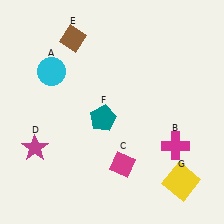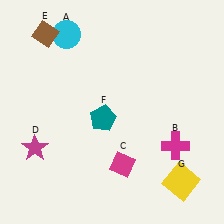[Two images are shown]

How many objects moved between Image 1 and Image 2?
2 objects moved between the two images.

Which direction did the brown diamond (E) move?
The brown diamond (E) moved left.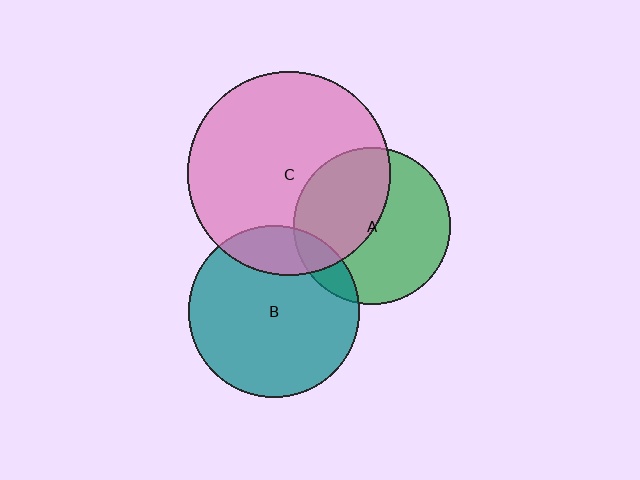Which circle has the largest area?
Circle C (pink).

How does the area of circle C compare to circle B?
Approximately 1.4 times.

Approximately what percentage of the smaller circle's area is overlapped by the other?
Approximately 20%.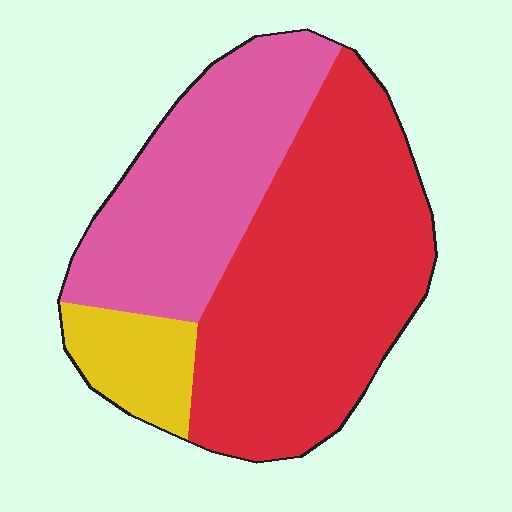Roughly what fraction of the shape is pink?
Pink covers 35% of the shape.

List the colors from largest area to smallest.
From largest to smallest: red, pink, yellow.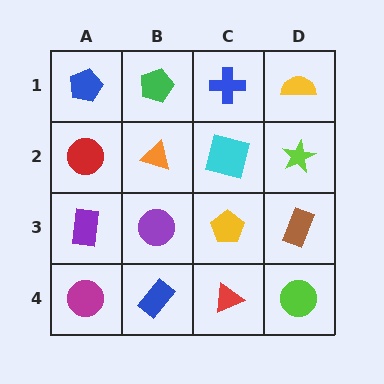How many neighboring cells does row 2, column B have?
4.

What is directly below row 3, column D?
A lime circle.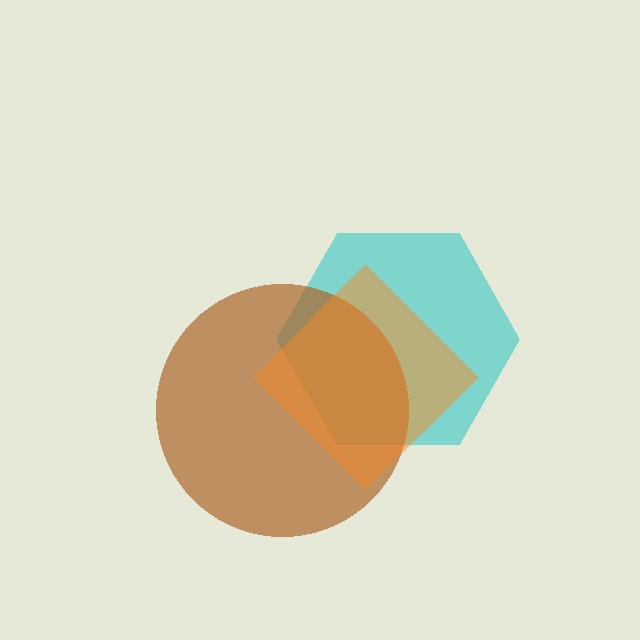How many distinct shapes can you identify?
There are 3 distinct shapes: a cyan hexagon, a brown circle, an orange diamond.